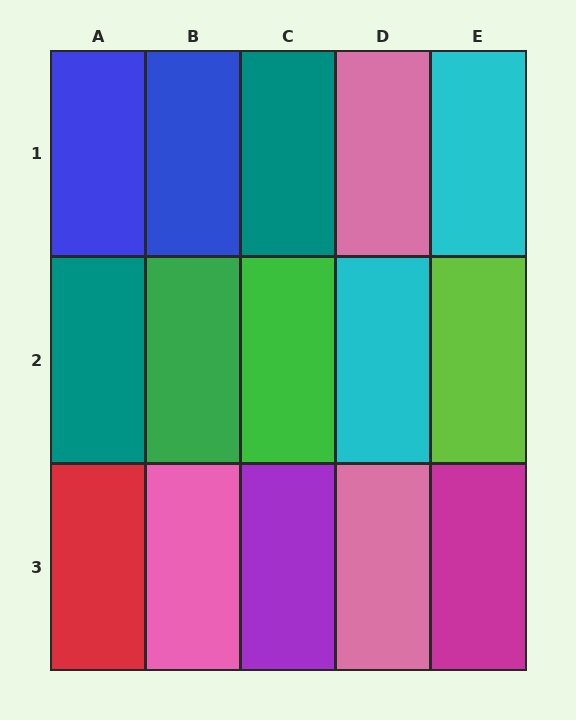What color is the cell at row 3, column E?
Magenta.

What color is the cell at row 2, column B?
Green.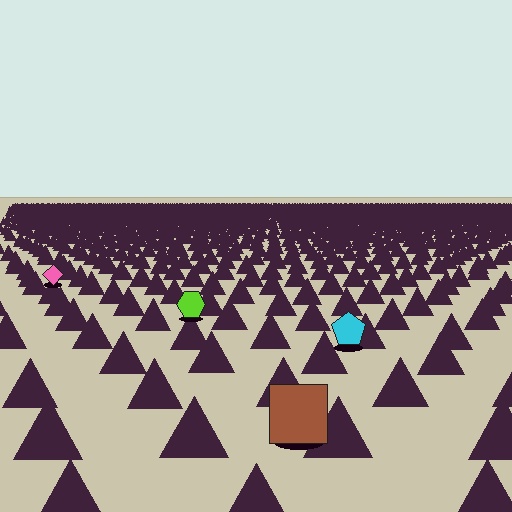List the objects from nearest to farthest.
From nearest to farthest: the brown square, the cyan pentagon, the lime hexagon, the pink diamond.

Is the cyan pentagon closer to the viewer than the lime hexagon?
Yes. The cyan pentagon is closer — you can tell from the texture gradient: the ground texture is coarser near it.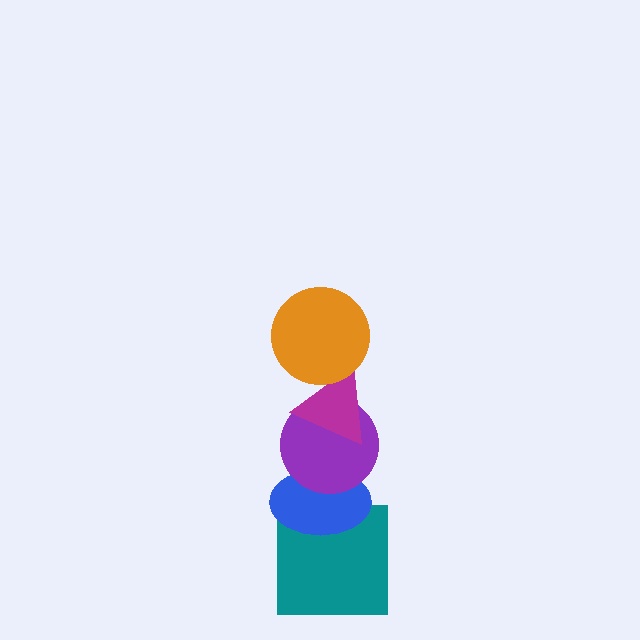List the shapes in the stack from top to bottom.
From top to bottom: the orange circle, the magenta triangle, the purple circle, the blue ellipse, the teal square.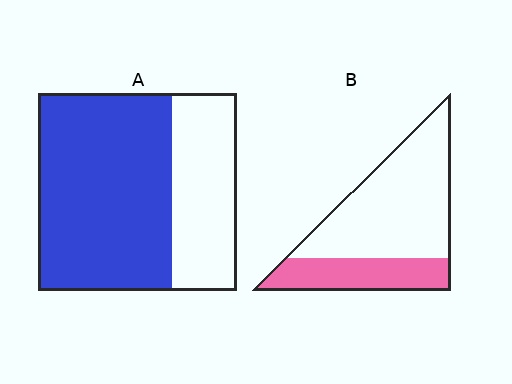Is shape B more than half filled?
No.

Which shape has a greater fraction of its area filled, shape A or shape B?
Shape A.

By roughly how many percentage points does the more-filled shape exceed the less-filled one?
By roughly 35 percentage points (A over B).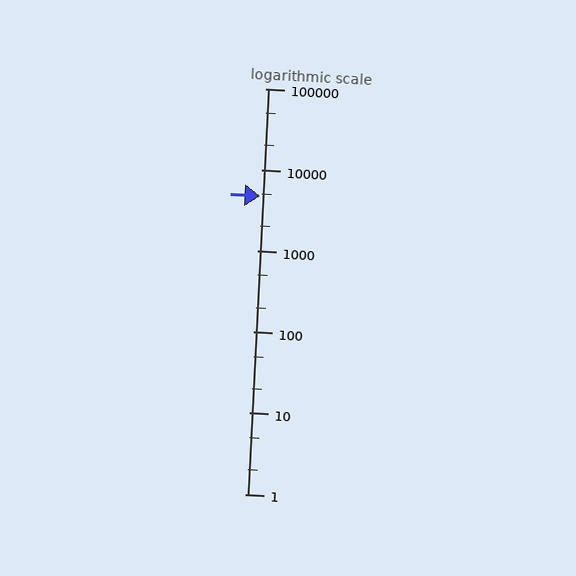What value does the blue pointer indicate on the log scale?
The pointer indicates approximately 4800.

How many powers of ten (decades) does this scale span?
The scale spans 5 decades, from 1 to 100000.